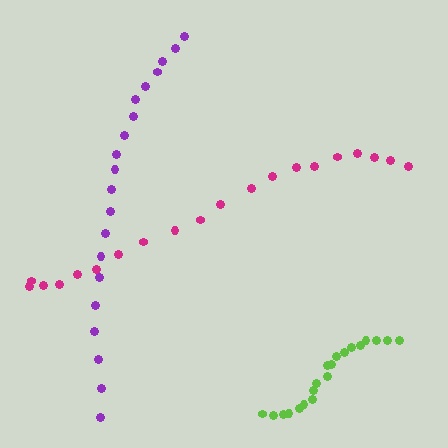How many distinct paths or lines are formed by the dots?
There are 3 distinct paths.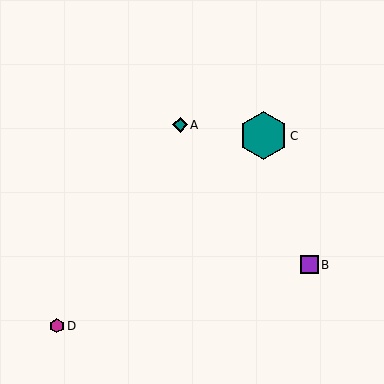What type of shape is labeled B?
Shape B is a purple square.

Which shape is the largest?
The teal hexagon (labeled C) is the largest.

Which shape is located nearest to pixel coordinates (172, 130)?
The teal diamond (labeled A) at (180, 125) is nearest to that location.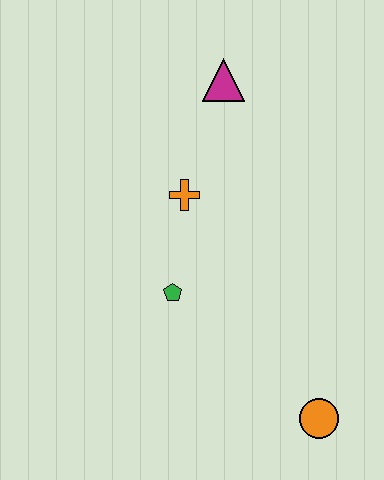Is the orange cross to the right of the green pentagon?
Yes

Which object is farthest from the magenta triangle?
The orange circle is farthest from the magenta triangle.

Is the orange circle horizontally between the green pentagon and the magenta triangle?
No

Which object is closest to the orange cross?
The green pentagon is closest to the orange cross.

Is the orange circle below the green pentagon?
Yes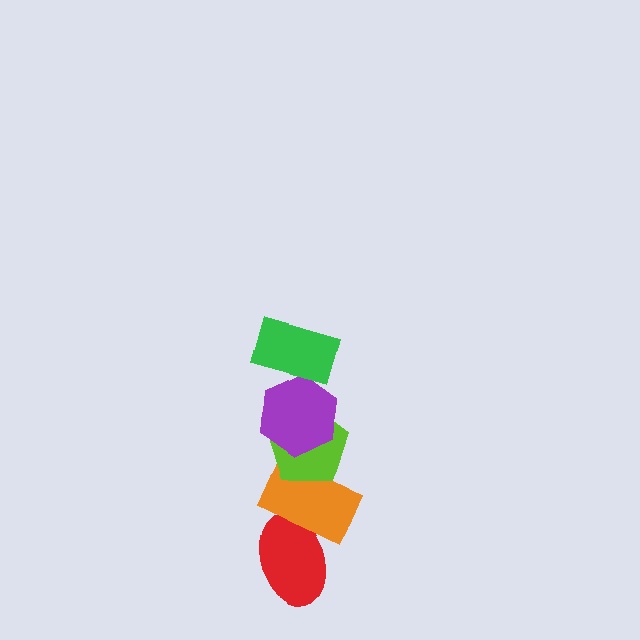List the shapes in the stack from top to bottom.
From top to bottom: the green rectangle, the purple hexagon, the lime pentagon, the orange rectangle, the red ellipse.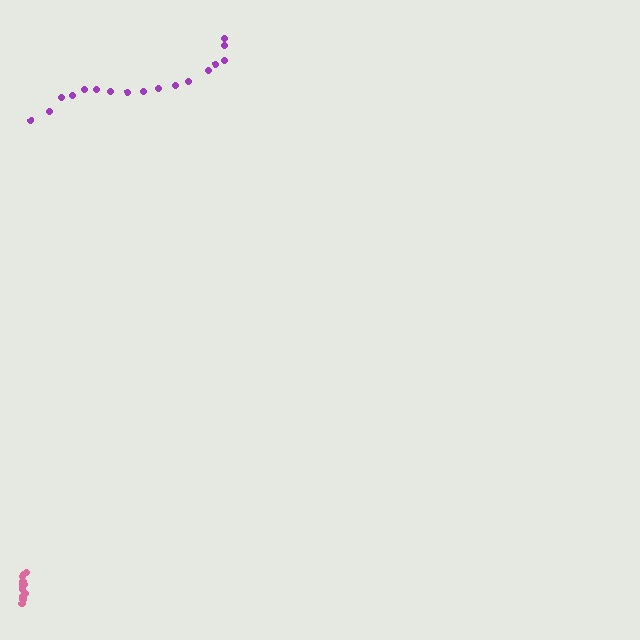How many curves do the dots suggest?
There are 2 distinct paths.